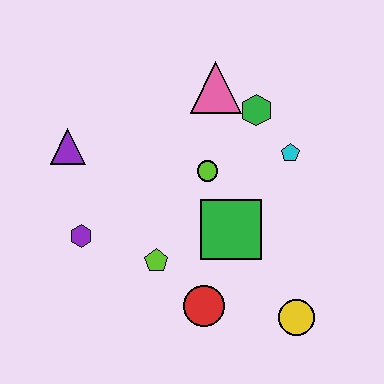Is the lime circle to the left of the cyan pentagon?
Yes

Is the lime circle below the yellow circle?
No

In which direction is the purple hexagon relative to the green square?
The purple hexagon is to the left of the green square.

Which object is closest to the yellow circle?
The red circle is closest to the yellow circle.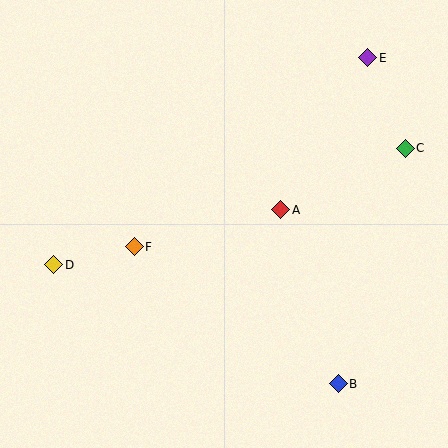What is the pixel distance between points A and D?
The distance between A and D is 234 pixels.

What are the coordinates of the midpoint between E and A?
The midpoint between E and A is at (324, 134).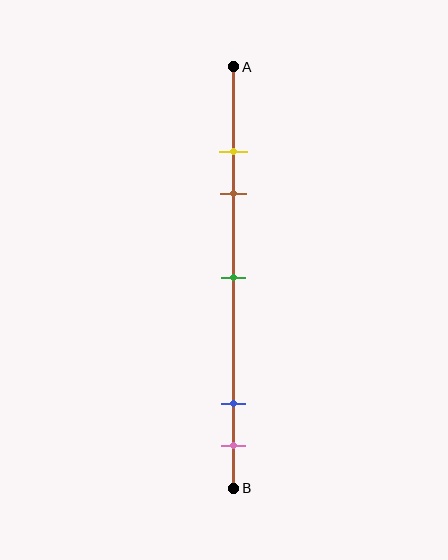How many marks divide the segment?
There are 5 marks dividing the segment.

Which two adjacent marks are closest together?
The yellow and brown marks are the closest adjacent pair.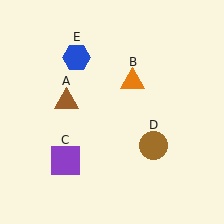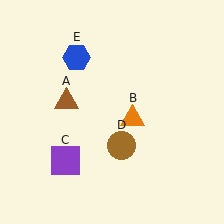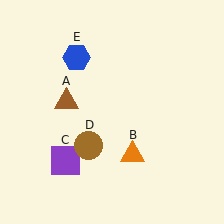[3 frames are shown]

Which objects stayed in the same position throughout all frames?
Brown triangle (object A) and purple square (object C) and blue hexagon (object E) remained stationary.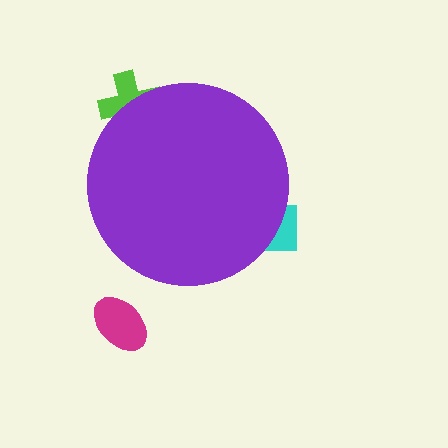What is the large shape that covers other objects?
A purple circle.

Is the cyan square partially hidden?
Yes, the cyan square is partially hidden behind the purple circle.